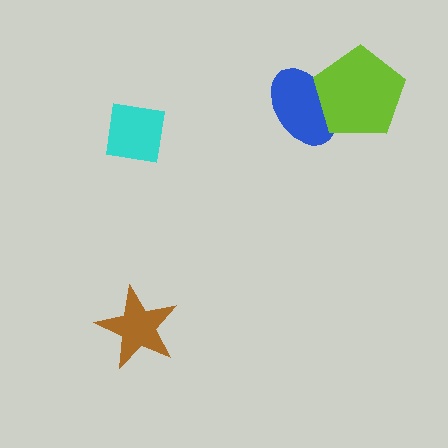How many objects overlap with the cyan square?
0 objects overlap with the cyan square.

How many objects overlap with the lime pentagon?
1 object overlaps with the lime pentagon.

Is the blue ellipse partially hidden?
Yes, it is partially covered by another shape.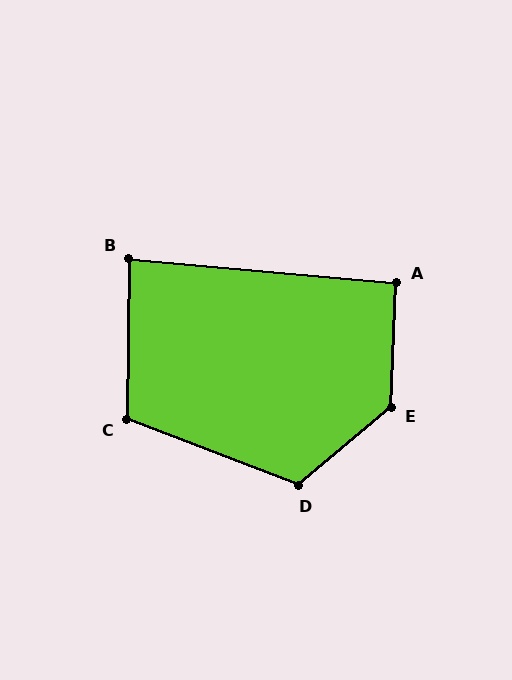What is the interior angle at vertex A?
Approximately 93 degrees (approximately right).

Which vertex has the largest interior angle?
E, at approximately 132 degrees.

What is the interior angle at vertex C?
Approximately 110 degrees (obtuse).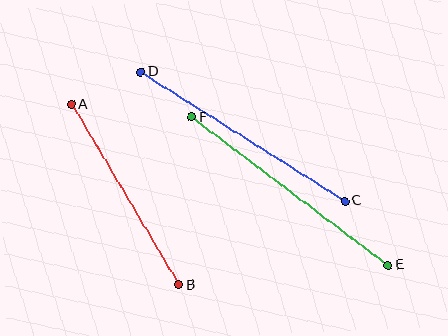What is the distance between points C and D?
The distance is approximately 242 pixels.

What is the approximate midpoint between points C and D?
The midpoint is at approximately (243, 136) pixels.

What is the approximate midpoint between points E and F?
The midpoint is at approximately (290, 191) pixels.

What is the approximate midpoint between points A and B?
The midpoint is at approximately (125, 195) pixels.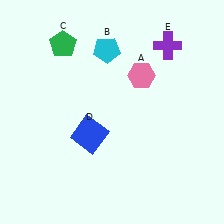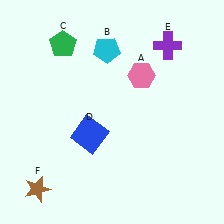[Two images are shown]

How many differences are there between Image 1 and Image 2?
There is 1 difference between the two images.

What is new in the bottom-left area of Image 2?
A brown star (F) was added in the bottom-left area of Image 2.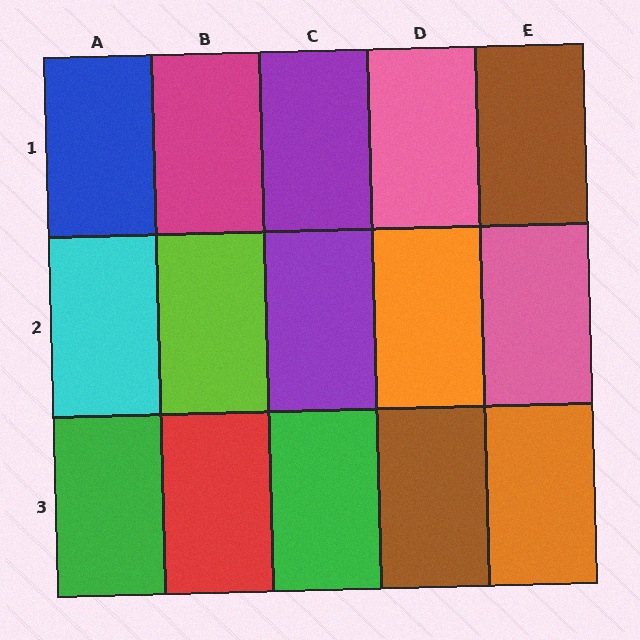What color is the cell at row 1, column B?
Magenta.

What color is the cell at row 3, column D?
Brown.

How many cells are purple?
2 cells are purple.